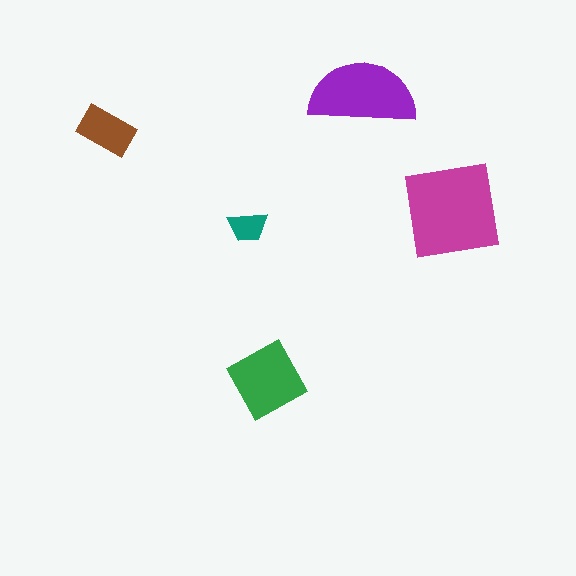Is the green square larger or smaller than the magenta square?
Smaller.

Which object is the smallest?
The teal trapezoid.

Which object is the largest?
The magenta square.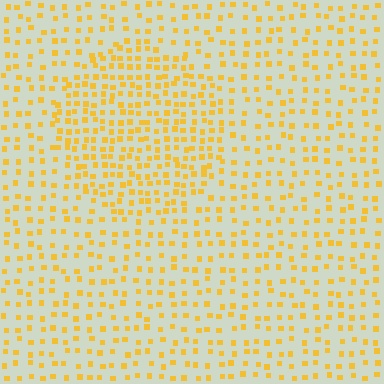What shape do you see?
I see a circle.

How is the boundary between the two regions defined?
The boundary is defined by a change in element density (approximately 1.8x ratio). All elements are the same color, size, and shape.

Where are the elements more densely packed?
The elements are more densely packed inside the circle boundary.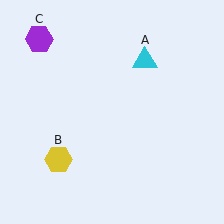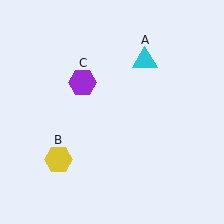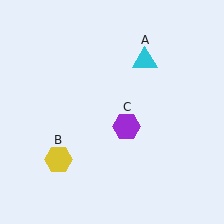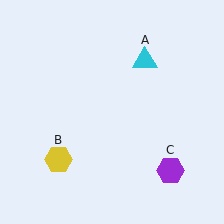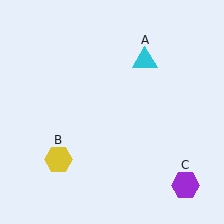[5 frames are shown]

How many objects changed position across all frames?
1 object changed position: purple hexagon (object C).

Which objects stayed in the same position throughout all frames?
Cyan triangle (object A) and yellow hexagon (object B) remained stationary.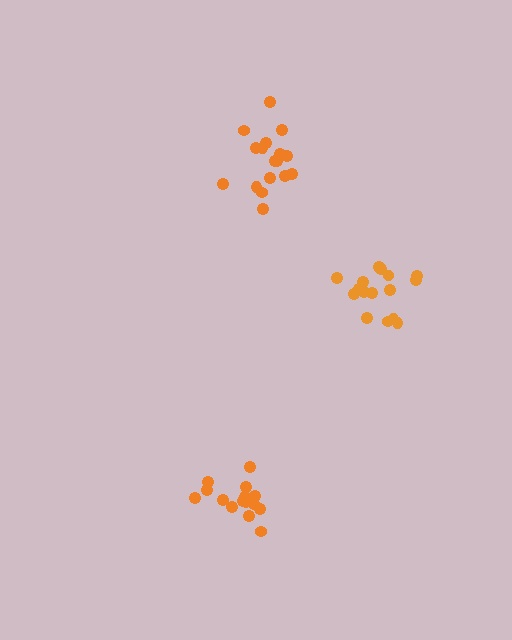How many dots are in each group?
Group 1: 15 dots, Group 2: 16 dots, Group 3: 17 dots (48 total).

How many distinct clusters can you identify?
There are 3 distinct clusters.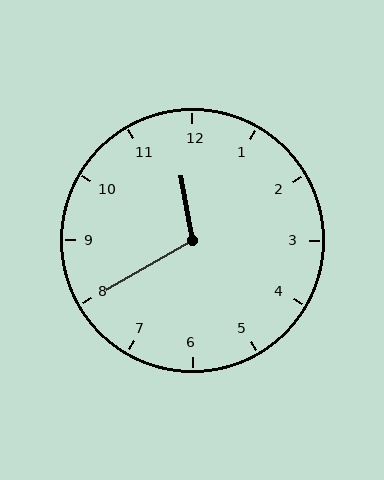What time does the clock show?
11:40.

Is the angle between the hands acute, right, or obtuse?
It is obtuse.